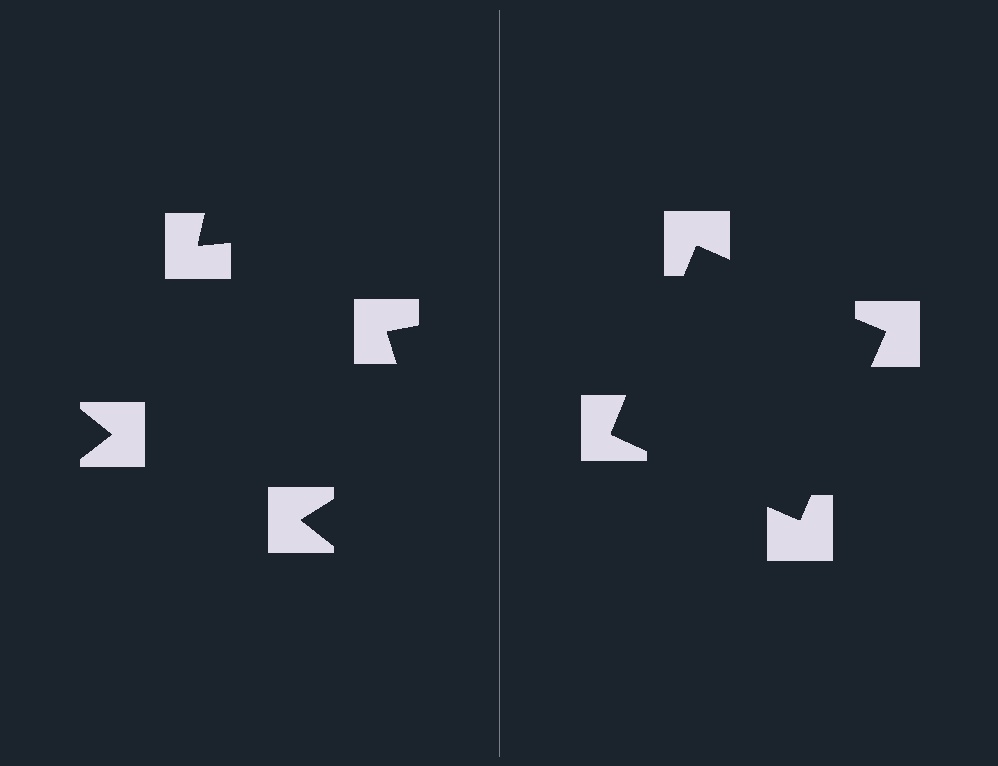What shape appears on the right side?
An illusory square.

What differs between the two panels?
The notched squares are positioned identically on both sides; only the wedge orientations differ. On the right they align to a square; on the left they are misaligned.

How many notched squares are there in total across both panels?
8 — 4 on each side.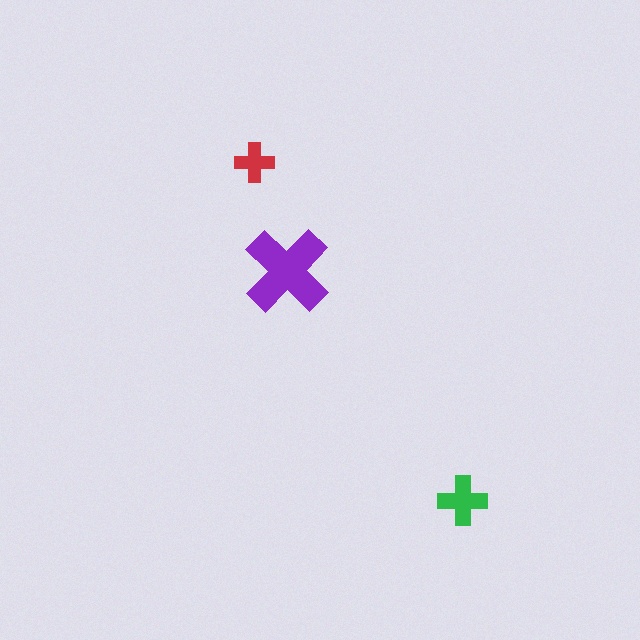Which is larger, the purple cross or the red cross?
The purple one.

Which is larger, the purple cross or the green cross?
The purple one.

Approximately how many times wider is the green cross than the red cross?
About 1.5 times wider.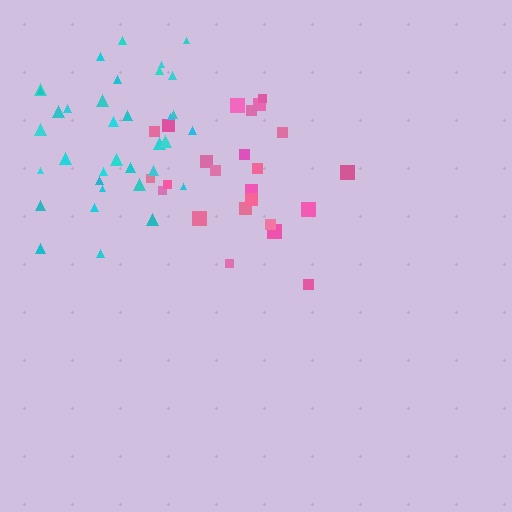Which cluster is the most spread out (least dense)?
Pink.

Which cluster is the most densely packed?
Cyan.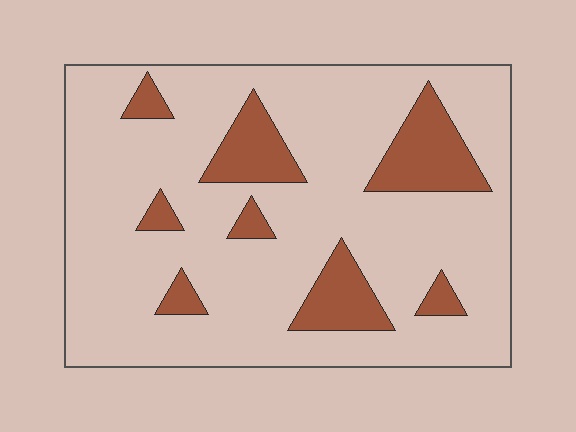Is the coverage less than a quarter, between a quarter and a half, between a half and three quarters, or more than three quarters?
Less than a quarter.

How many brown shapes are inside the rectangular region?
8.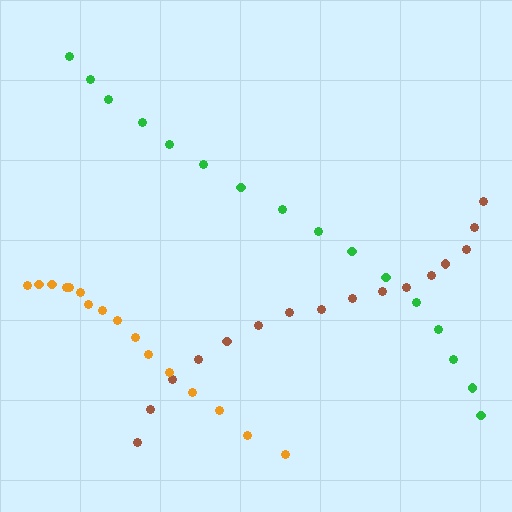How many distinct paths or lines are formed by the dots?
There are 3 distinct paths.